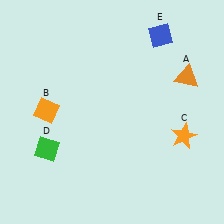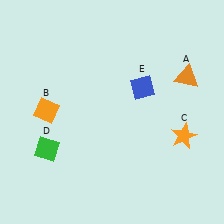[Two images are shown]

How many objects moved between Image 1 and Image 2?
1 object moved between the two images.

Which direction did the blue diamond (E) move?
The blue diamond (E) moved down.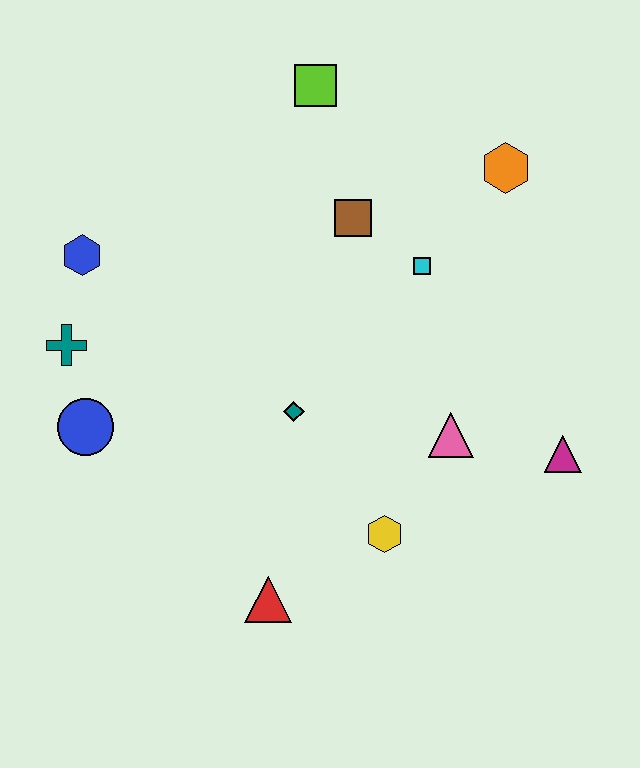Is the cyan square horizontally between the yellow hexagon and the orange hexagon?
Yes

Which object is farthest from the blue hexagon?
The magenta triangle is farthest from the blue hexagon.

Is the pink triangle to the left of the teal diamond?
No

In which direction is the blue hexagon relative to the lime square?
The blue hexagon is to the left of the lime square.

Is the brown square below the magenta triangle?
No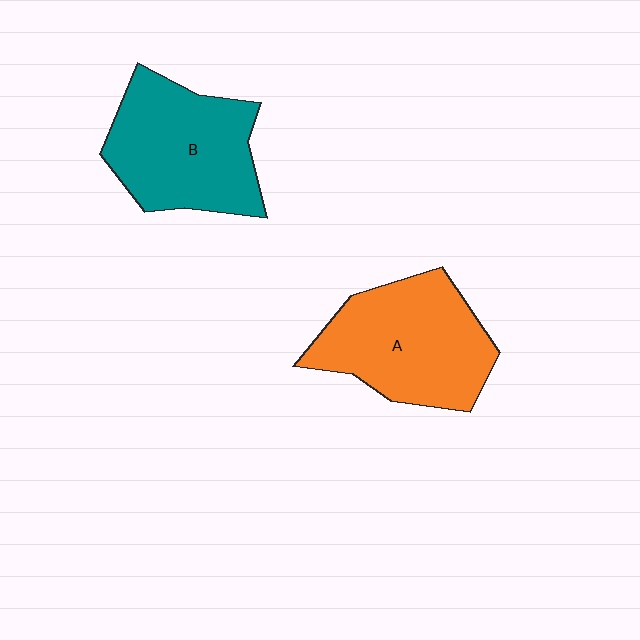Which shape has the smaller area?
Shape B (teal).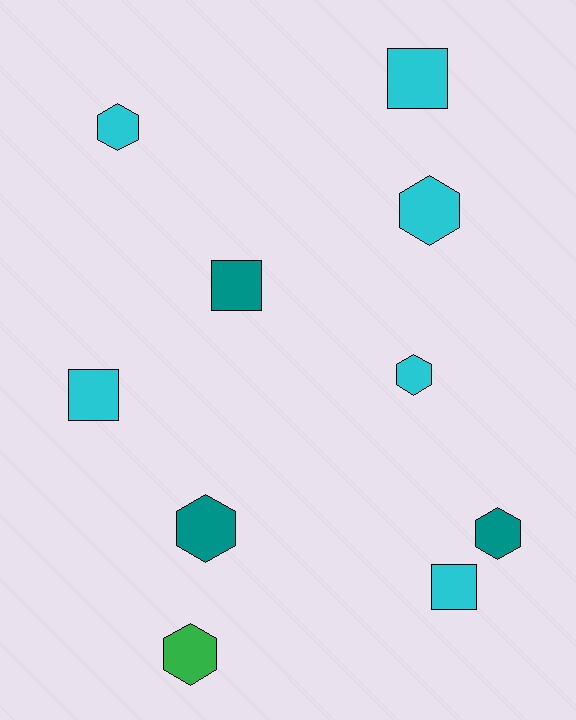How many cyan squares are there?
There are 3 cyan squares.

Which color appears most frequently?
Cyan, with 6 objects.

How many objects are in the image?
There are 10 objects.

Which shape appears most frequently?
Hexagon, with 6 objects.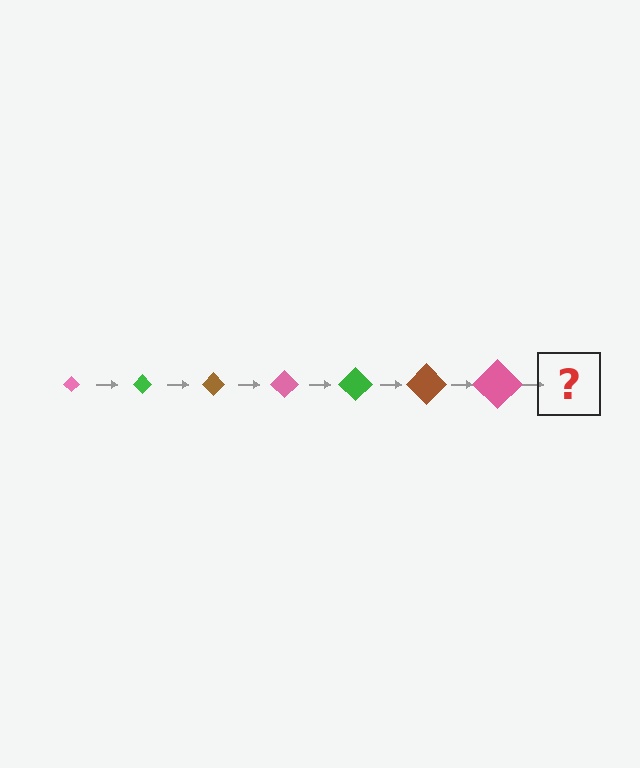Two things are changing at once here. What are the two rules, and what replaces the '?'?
The two rules are that the diamond grows larger each step and the color cycles through pink, green, and brown. The '?' should be a green diamond, larger than the previous one.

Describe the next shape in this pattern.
It should be a green diamond, larger than the previous one.